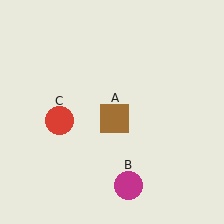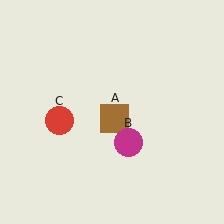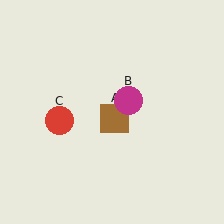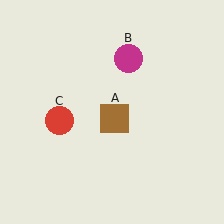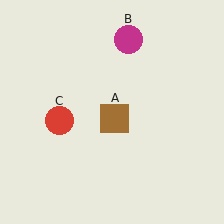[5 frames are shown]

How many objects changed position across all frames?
1 object changed position: magenta circle (object B).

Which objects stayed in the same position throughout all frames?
Brown square (object A) and red circle (object C) remained stationary.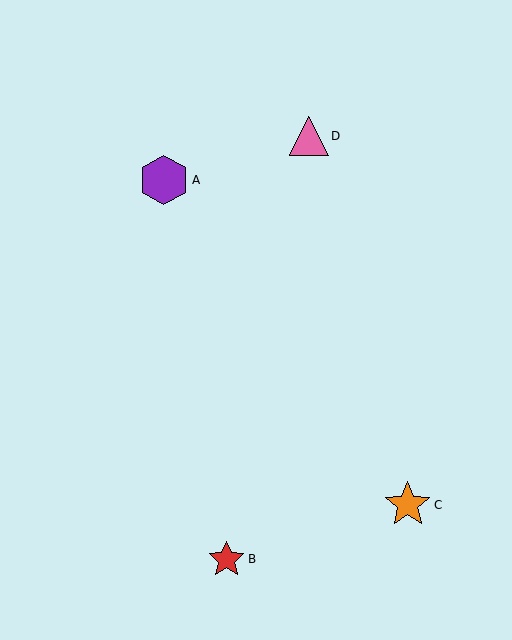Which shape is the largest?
The purple hexagon (labeled A) is the largest.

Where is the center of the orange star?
The center of the orange star is at (408, 505).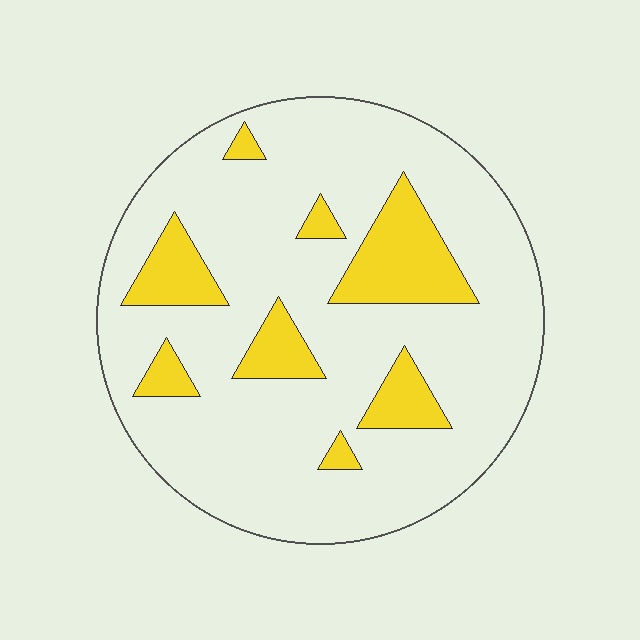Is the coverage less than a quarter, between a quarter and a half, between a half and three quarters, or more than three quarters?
Less than a quarter.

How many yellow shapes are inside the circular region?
8.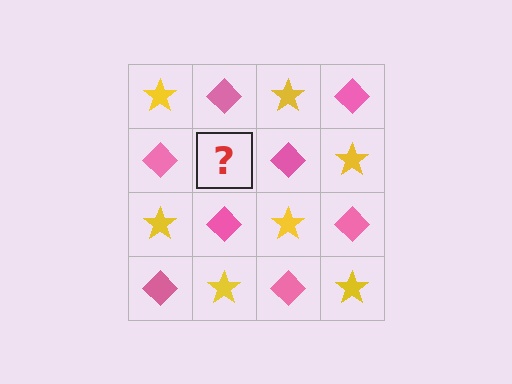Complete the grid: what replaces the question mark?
The question mark should be replaced with a yellow star.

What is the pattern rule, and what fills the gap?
The rule is that it alternates yellow star and pink diamond in a checkerboard pattern. The gap should be filled with a yellow star.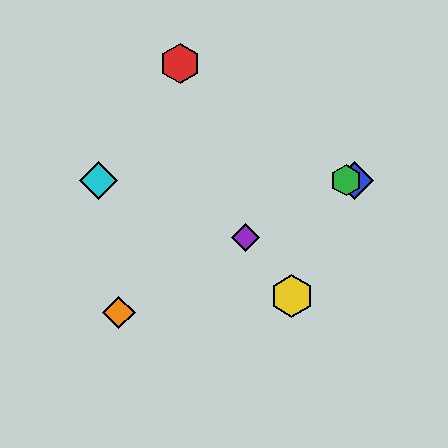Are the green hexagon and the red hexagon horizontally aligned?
No, the green hexagon is at y≈180 and the red hexagon is at y≈64.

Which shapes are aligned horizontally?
The blue diamond, the green hexagon, the cyan diamond are aligned horizontally.